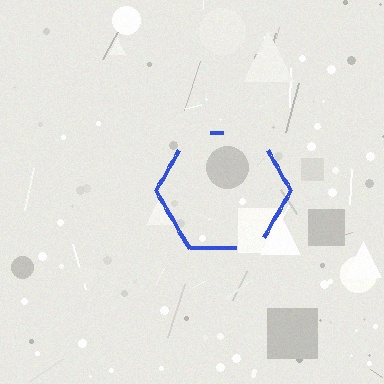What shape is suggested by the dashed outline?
The dashed outline suggests a hexagon.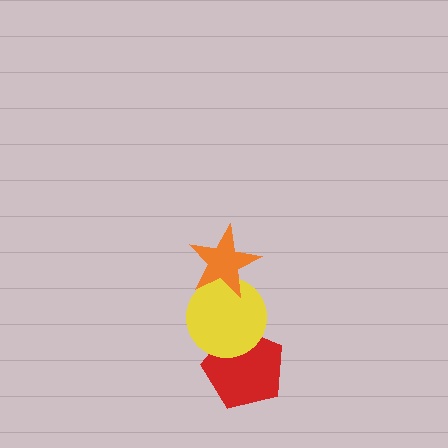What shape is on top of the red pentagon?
The yellow circle is on top of the red pentagon.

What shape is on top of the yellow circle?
The orange star is on top of the yellow circle.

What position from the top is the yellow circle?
The yellow circle is 2nd from the top.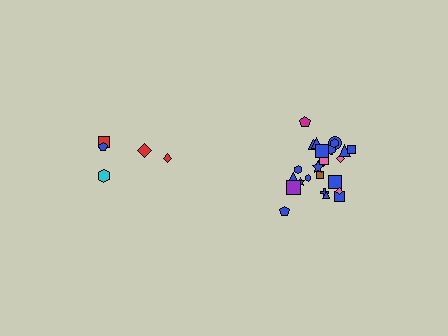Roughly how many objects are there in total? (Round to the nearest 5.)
Roughly 30 objects in total.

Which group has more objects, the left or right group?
The right group.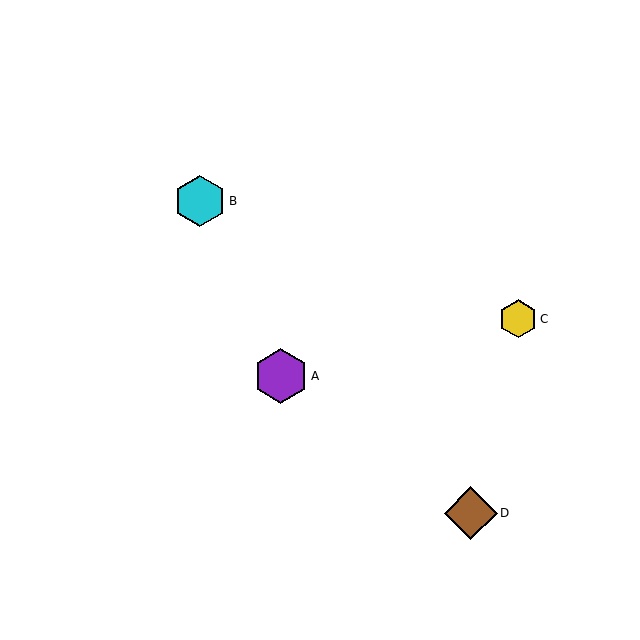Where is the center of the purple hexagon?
The center of the purple hexagon is at (281, 376).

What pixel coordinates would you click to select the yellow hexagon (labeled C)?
Click at (518, 319) to select the yellow hexagon C.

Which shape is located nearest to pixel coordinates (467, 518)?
The brown diamond (labeled D) at (471, 513) is nearest to that location.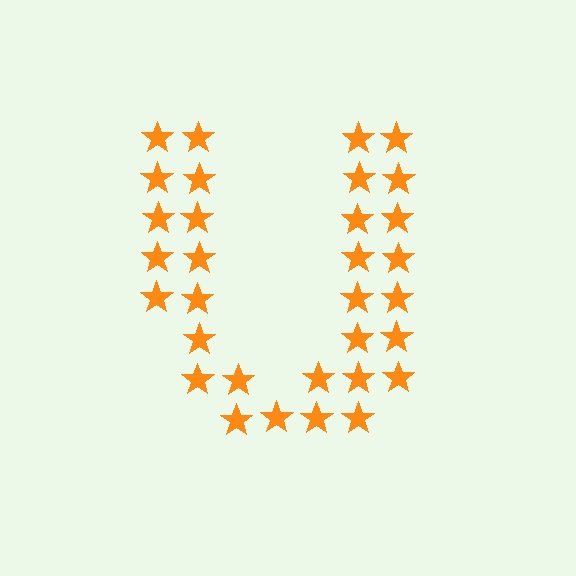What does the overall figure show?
The overall figure shows the letter U.